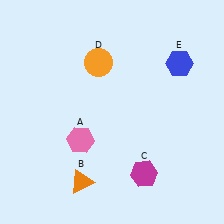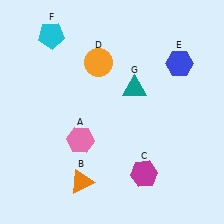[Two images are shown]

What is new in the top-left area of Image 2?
A cyan pentagon (F) was added in the top-left area of Image 2.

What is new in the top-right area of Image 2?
A teal triangle (G) was added in the top-right area of Image 2.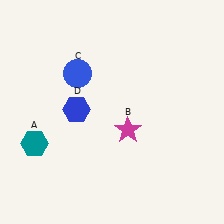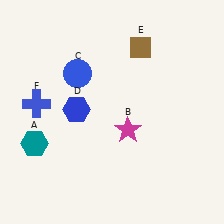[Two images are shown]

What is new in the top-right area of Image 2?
A brown diamond (E) was added in the top-right area of Image 2.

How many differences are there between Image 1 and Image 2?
There are 2 differences between the two images.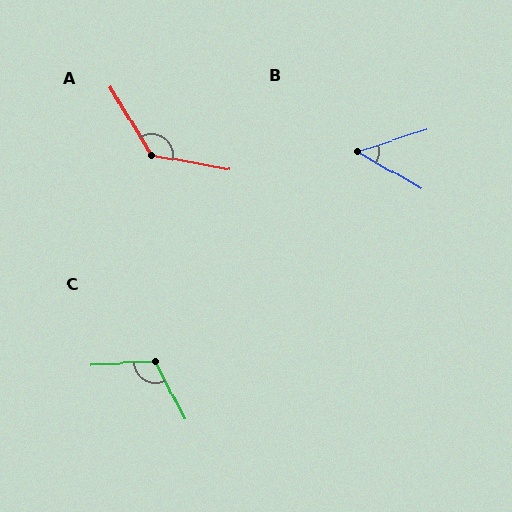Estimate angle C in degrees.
Approximately 113 degrees.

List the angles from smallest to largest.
B (48°), C (113°), A (132°).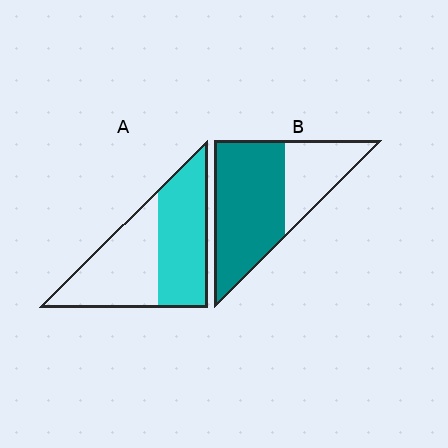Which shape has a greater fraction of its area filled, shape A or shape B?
Shape B.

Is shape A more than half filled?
Roughly half.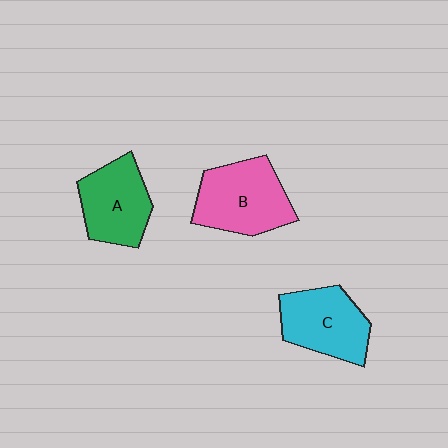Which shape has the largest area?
Shape B (pink).